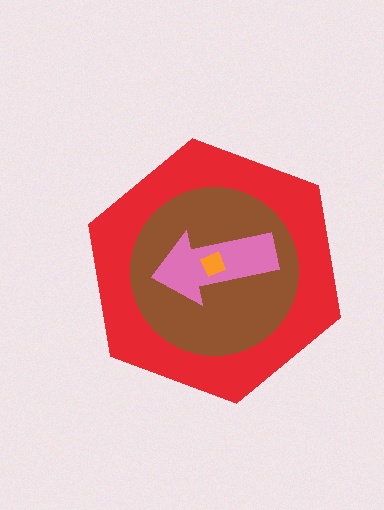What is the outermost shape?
The red hexagon.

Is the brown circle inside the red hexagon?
Yes.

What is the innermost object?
The orange diamond.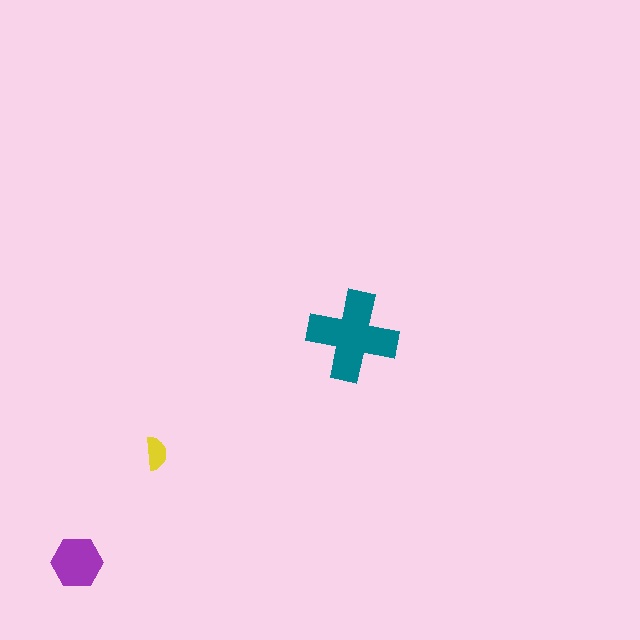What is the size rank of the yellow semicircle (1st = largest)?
3rd.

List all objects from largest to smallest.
The teal cross, the purple hexagon, the yellow semicircle.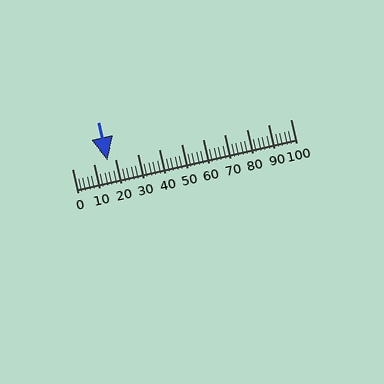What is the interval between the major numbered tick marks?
The major tick marks are spaced 10 units apart.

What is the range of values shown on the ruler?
The ruler shows values from 0 to 100.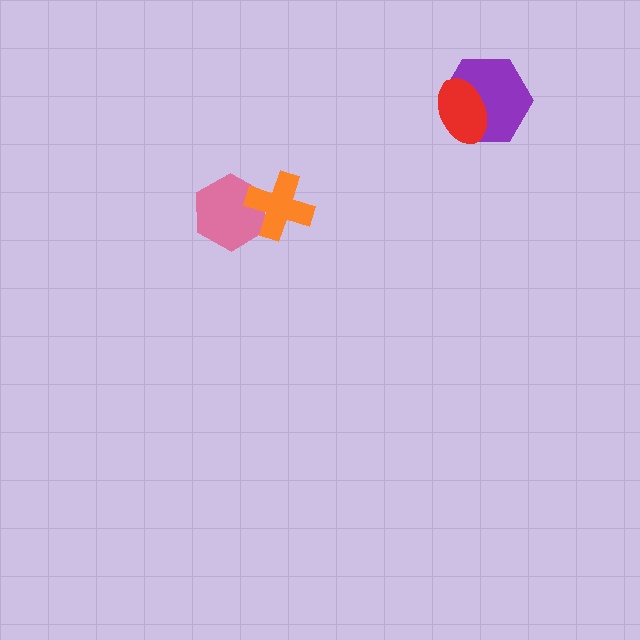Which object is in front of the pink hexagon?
The orange cross is in front of the pink hexagon.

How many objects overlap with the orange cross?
1 object overlaps with the orange cross.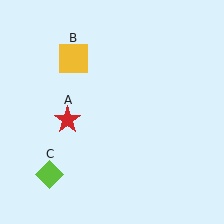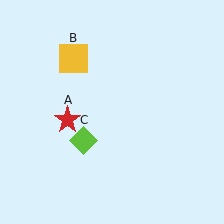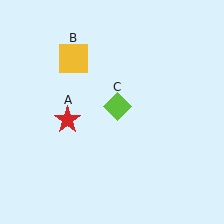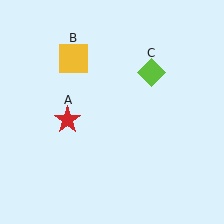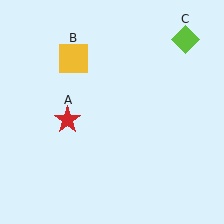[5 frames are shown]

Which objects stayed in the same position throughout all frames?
Red star (object A) and yellow square (object B) remained stationary.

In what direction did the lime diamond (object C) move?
The lime diamond (object C) moved up and to the right.